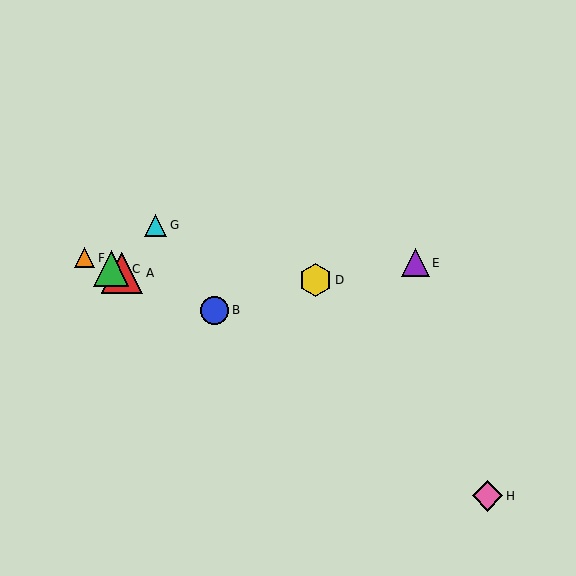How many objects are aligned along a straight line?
4 objects (A, B, C, F) are aligned along a straight line.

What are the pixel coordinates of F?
Object F is at (85, 258).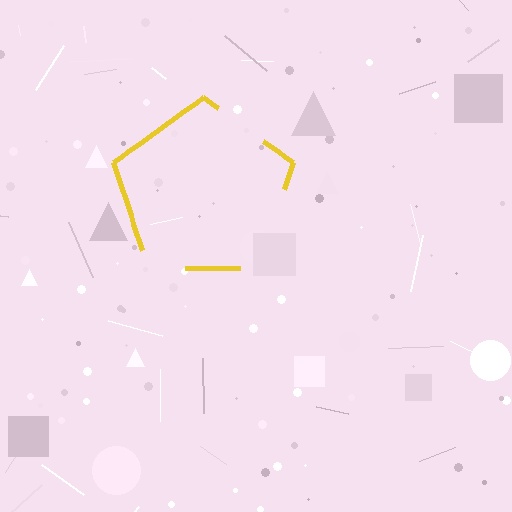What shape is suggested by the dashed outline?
The dashed outline suggests a pentagon.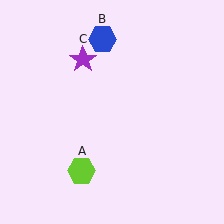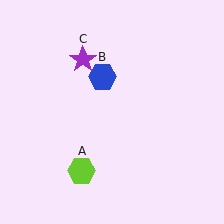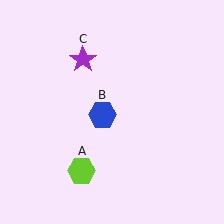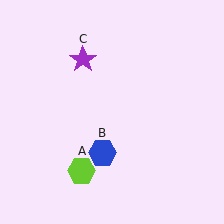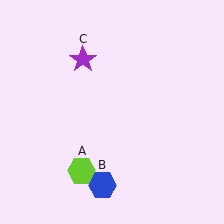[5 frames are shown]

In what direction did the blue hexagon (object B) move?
The blue hexagon (object B) moved down.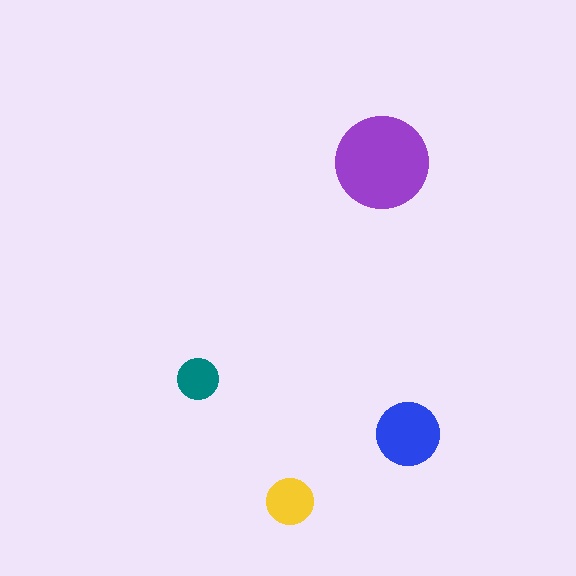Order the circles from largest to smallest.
the purple one, the blue one, the yellow one, the teal one.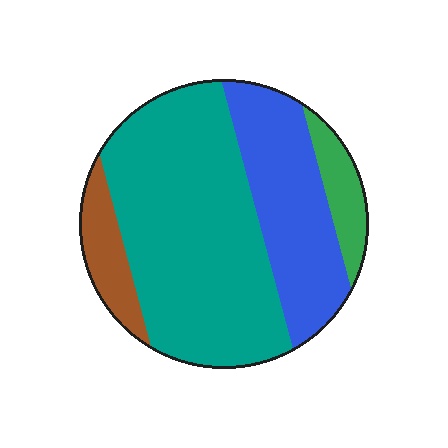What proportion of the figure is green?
Green takes up about one tenth (1/10) of the figure.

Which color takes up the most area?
Teal, at roughly 55%.